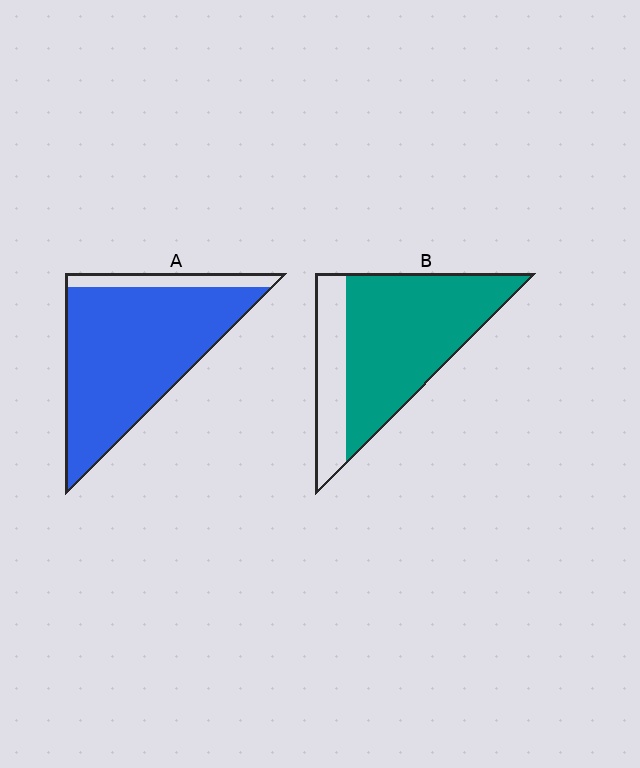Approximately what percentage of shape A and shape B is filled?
A is approximately 90% and B is approximately 75%.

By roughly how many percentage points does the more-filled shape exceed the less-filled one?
By roughly 15 percentage points (A over B).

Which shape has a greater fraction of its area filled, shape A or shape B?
Shape A.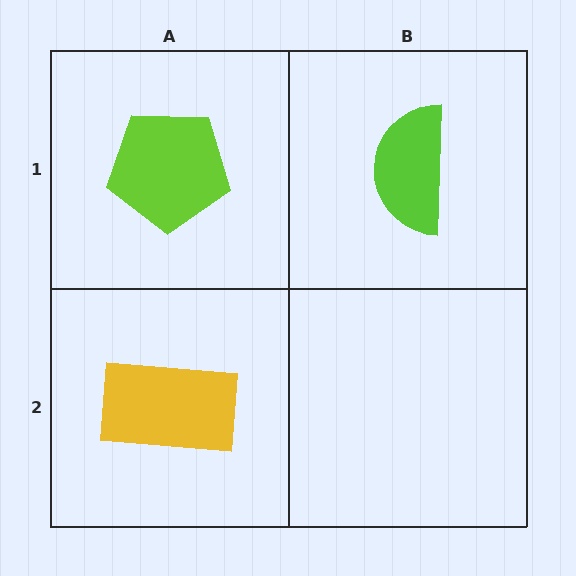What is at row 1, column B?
A lime semicircle.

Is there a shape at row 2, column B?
No, that cell is empty.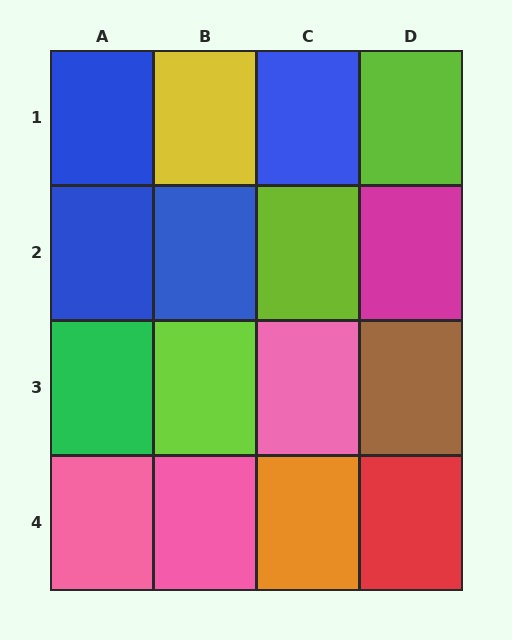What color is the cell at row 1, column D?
Lime.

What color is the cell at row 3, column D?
Brown.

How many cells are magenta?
1 cell is magenta.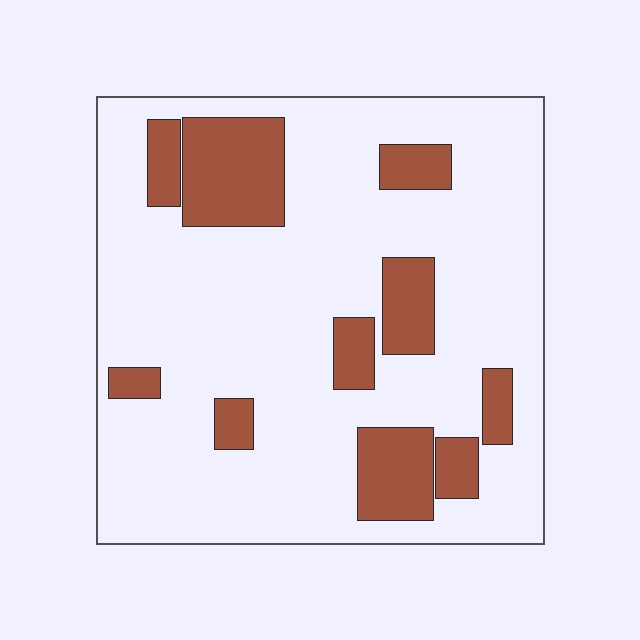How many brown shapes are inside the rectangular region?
10.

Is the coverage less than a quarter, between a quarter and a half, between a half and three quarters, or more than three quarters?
Less than a quarter.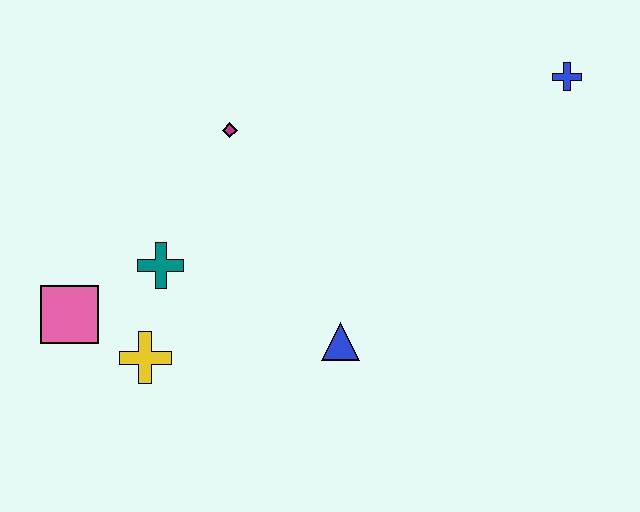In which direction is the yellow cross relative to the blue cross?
The yellow cross is to the left of the blue cross.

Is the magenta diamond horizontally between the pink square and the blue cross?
Yes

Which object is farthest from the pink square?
The blue cross is farthest from the pink square.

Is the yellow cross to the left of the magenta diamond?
Yes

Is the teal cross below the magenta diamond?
Yes